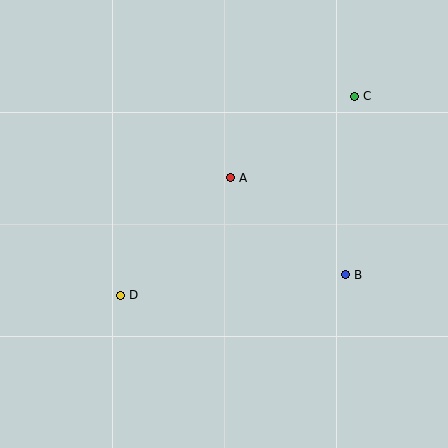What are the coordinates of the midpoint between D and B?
The midpoint between D and B is at (233, 285).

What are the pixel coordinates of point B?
Point B is at (346, 275).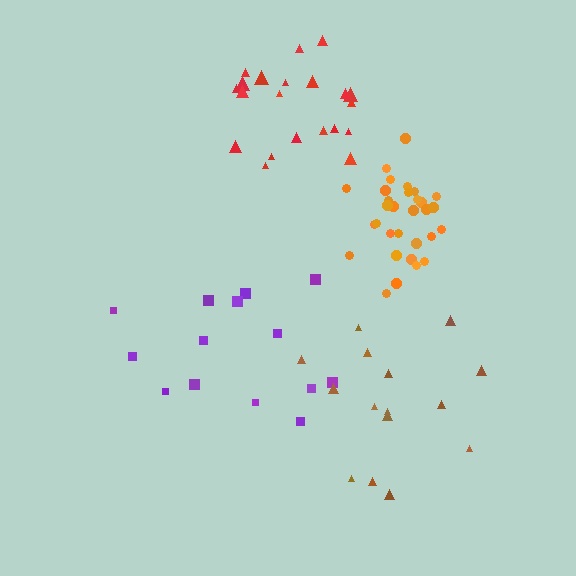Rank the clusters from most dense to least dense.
orange, red, purple, brown.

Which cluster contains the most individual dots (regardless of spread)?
Orange (31).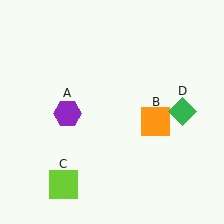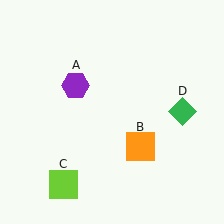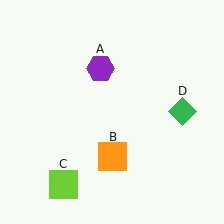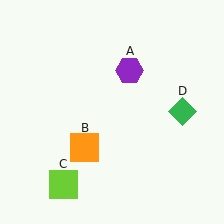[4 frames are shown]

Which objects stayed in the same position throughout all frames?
Lime square (object C) and green diamond (object D) remained stationary.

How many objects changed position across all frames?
2 objects changed position: purple hexagon (object A), orange square (object B).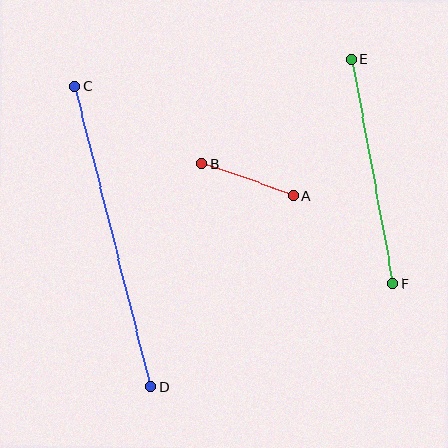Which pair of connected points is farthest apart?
Points C and D are farthest apart.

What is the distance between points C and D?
The distance is approximately 310 pixels.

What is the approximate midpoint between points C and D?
The midpoint is at approximately (113, 236) pixels.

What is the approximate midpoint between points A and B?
The midpoint is at approximately (248, 180) pixels.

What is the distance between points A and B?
The distance is approximately 98 pixels.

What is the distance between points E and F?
The distance is approximately 229 pixels.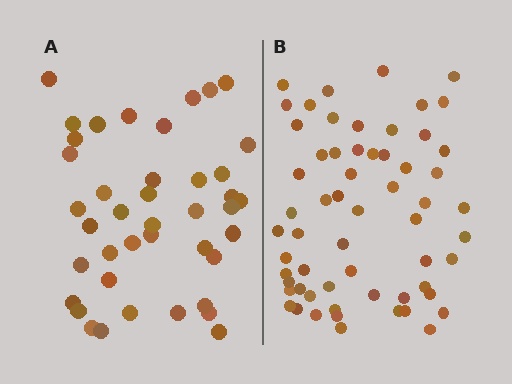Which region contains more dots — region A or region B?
Region B (the right region) has more dots.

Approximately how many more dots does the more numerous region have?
Region B has approximately 20 more dots than region A.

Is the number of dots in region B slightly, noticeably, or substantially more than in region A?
Region B has substantially more. The ratio is roughly 1.5 to 1.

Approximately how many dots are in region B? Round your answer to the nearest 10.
About 60 dots.